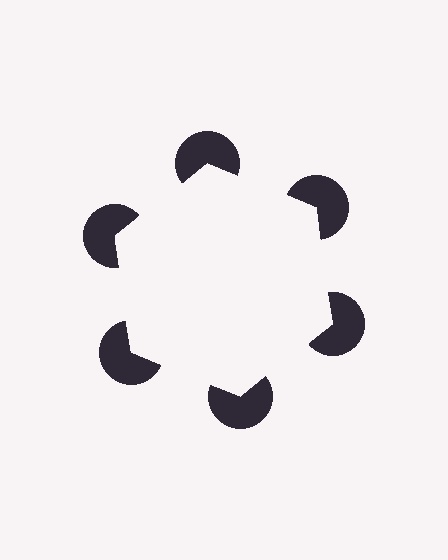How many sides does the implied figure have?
6 sides.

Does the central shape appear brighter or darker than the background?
It typically appears slightly brighter than the background, even though no actual brightness change is drawn.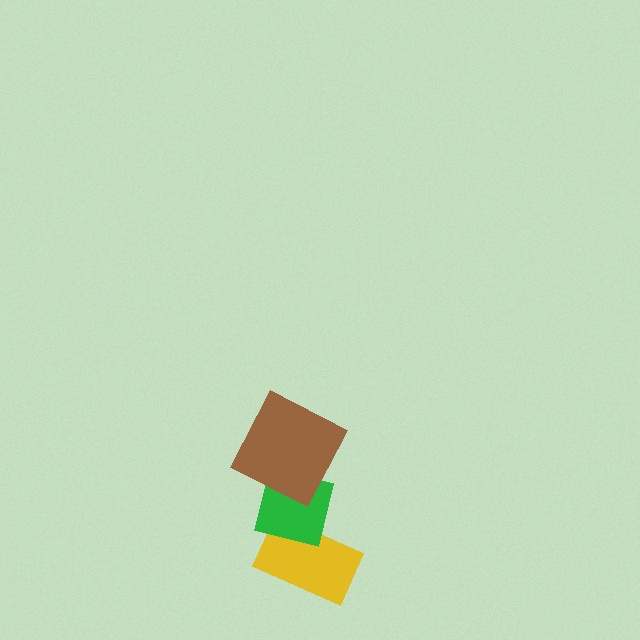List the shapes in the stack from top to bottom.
From top to bottom: the brown square, the green square, the yellow rectangle.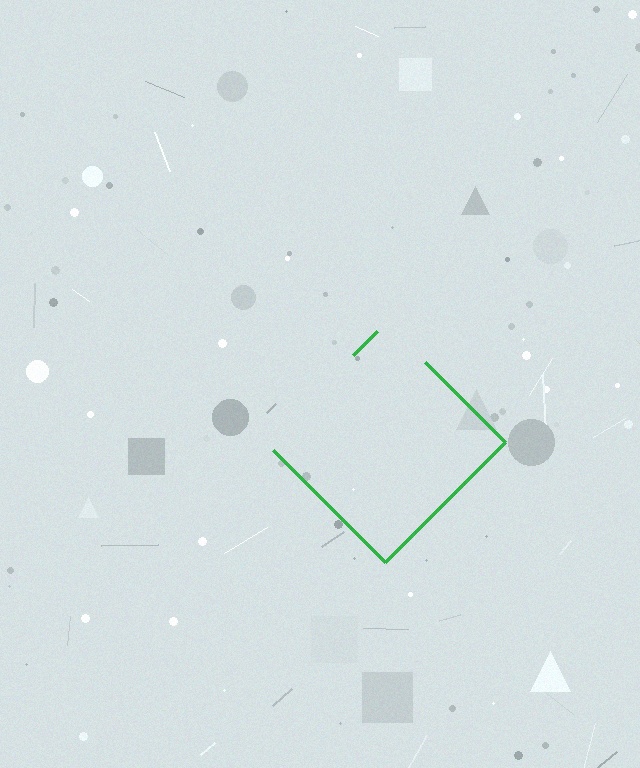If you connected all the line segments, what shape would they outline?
They would outline a diamond.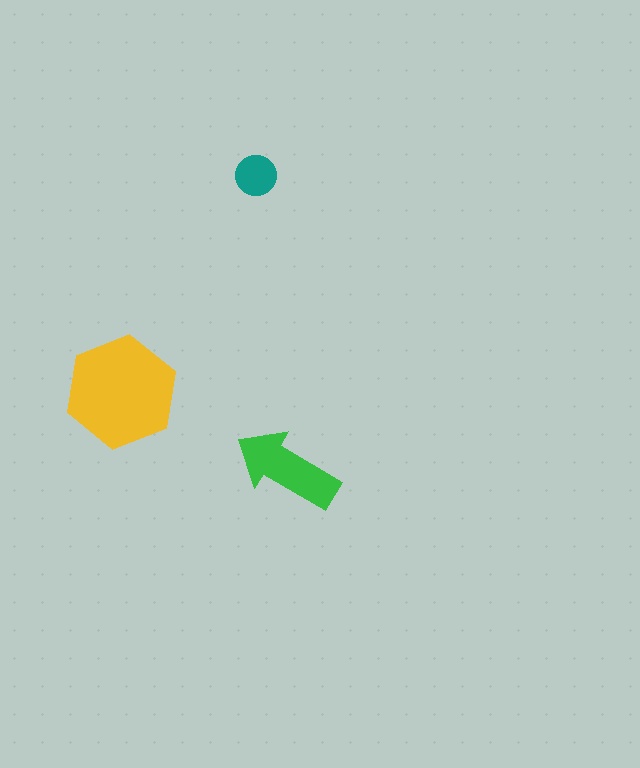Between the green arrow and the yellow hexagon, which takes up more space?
The yellow hexagon.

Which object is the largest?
The yellow hexagon.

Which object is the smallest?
The teal circle.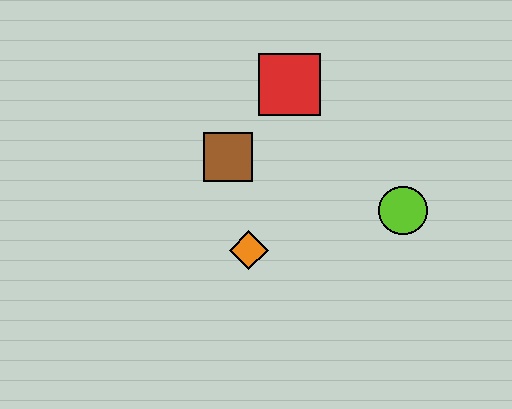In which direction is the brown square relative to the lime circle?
The brown square is to the left of the lime circle.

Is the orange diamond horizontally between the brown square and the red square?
Yes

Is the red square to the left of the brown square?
No